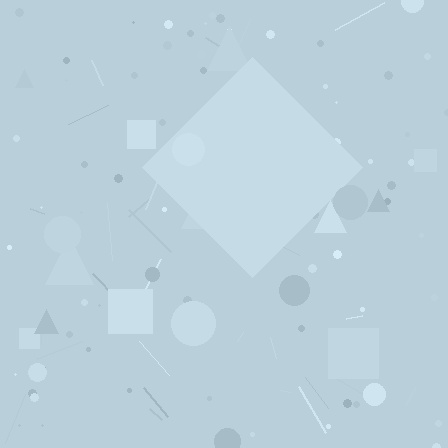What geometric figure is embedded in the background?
A diamond is embedded in the background.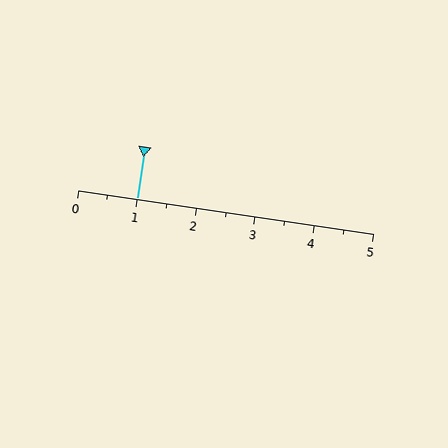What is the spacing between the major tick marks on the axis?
The major ticks are spaced 1 apart.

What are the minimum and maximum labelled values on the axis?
The axis runs from 0 to 5.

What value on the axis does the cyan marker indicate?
The marker indicates approximately 1.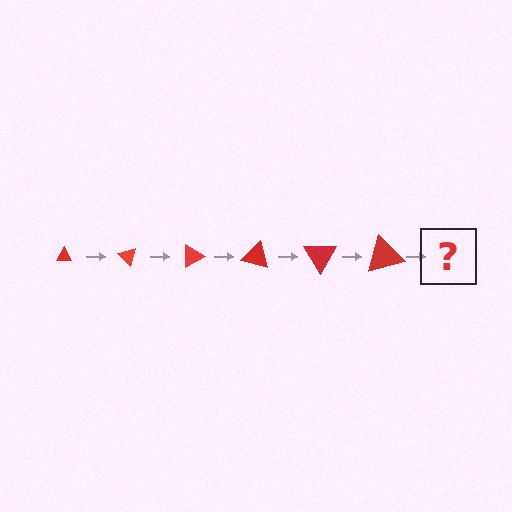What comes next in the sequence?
The next element should be a triangle, larger than the previous one and rotated 270 degrees from the start.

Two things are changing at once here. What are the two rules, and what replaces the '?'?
The two rules are that the triangle grows larger each step and it rotates 45 degrees each step. The '?' should be a triangle, larger than the previous one and rotated 270 degrees from the start.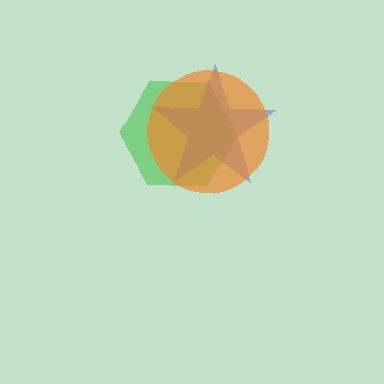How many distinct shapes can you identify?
There are 3 distinct shapes: a green hexagon, a blue star, an orange circle.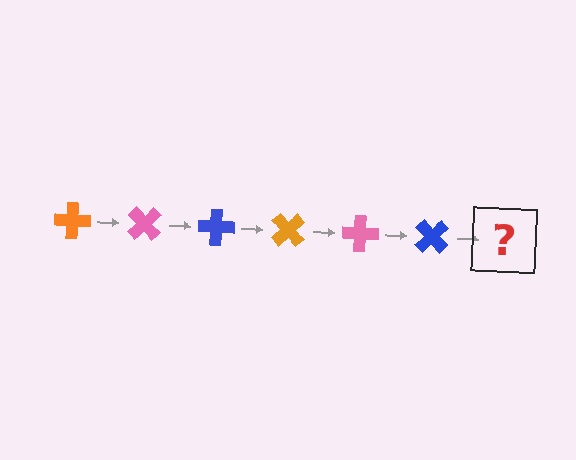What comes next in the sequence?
The next element should be an orange cross, rotated 270 degrees from the start.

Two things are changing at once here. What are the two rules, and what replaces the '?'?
The two rules are that it rotates 45 degrees each step and the color cycles through orange, pink, and blue. The '?' should be an orange cross, rotated 270 degrees from the start.